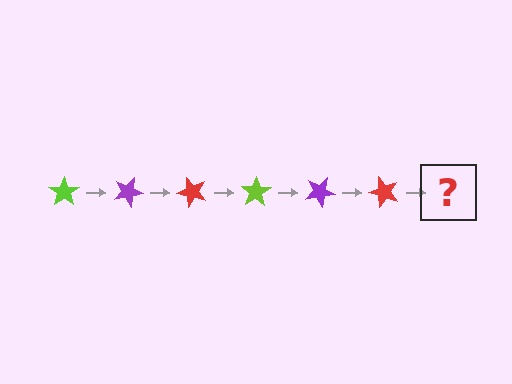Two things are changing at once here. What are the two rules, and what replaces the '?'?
The two rules are that it rotates 25 degrees each step and the color cycles through lime, purple, and red. The '?' should be a lime star, rotated 150 degrees from the start.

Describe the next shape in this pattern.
It should be a lime star, rotated 150 degrees from the start.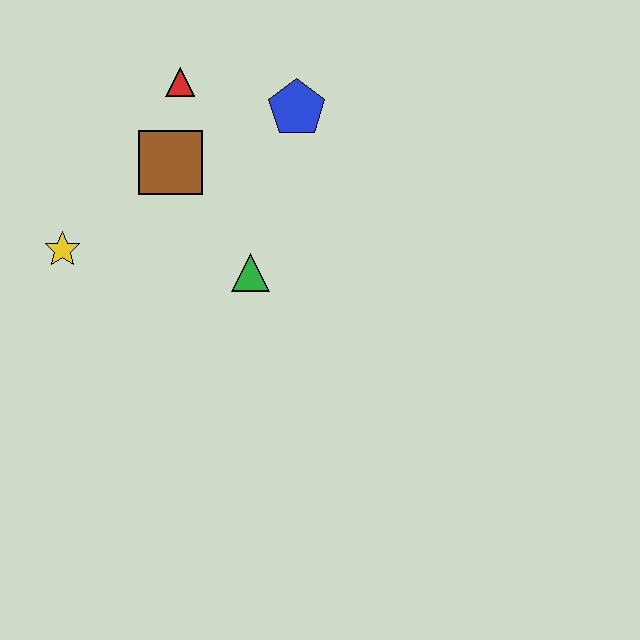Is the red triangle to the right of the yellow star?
Yes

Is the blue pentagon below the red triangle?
Yes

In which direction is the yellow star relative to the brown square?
The yellow star is to the left of the brown square.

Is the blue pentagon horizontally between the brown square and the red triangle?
No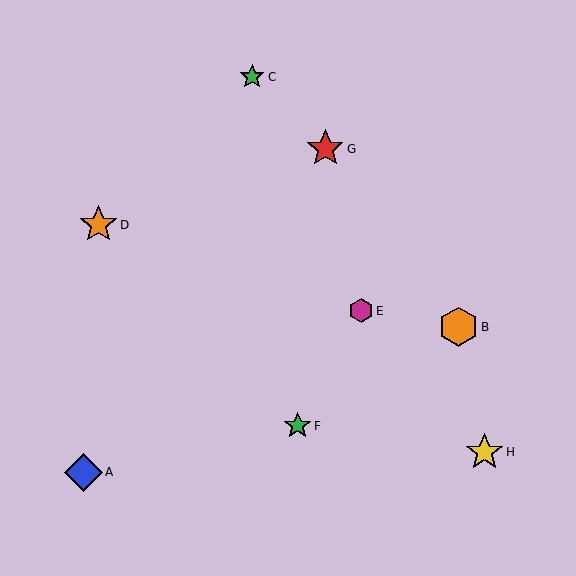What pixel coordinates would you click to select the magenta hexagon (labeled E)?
Click at (361, 311) to select the magenta hexagon E.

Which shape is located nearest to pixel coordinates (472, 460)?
The yellow star (labeled H) at (484, 452) is nearest to that location.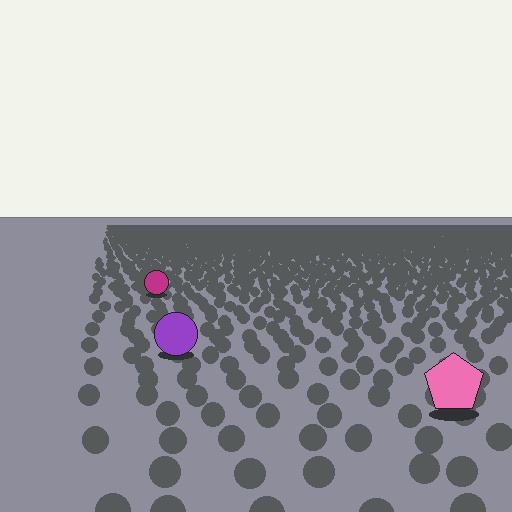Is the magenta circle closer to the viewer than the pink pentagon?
No. The pink pentagon is closer — you can tell from the texture gradient: the ground texture is coarser near it.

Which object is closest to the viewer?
The pink pentagon is closest. The texture marks near it are larger and more spread out.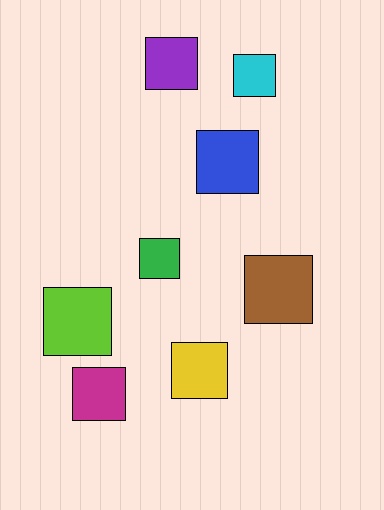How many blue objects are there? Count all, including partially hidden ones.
There is 1 blue object.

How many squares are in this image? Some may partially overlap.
There are 8 squares.